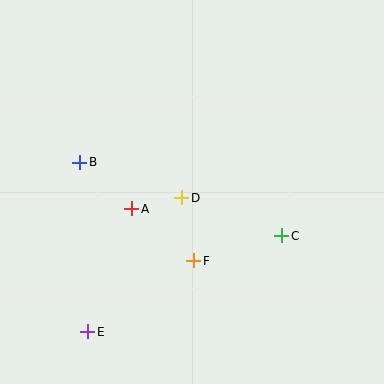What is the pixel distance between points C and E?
The distance between C and E is 216 pixels.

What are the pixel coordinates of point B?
Point B is at (80, 162).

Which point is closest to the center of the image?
Point D at (182, 198) is closest to the center.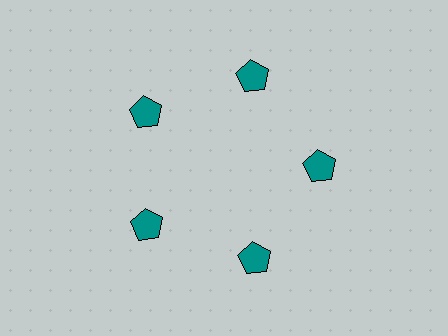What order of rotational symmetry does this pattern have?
This pattern has 5-fold rotational symmetry.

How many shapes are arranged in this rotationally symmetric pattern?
There are 5 shapes, arranged in 5 groups of 1.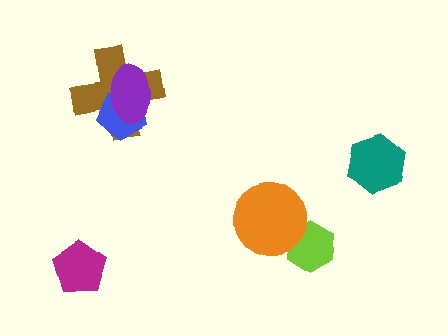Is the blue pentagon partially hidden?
Yes, it is partially covered by another shape.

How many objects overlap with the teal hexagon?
0 objects overlap with the teal hexagon.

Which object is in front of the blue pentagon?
The purple ellipse is in front of the blue pentagon.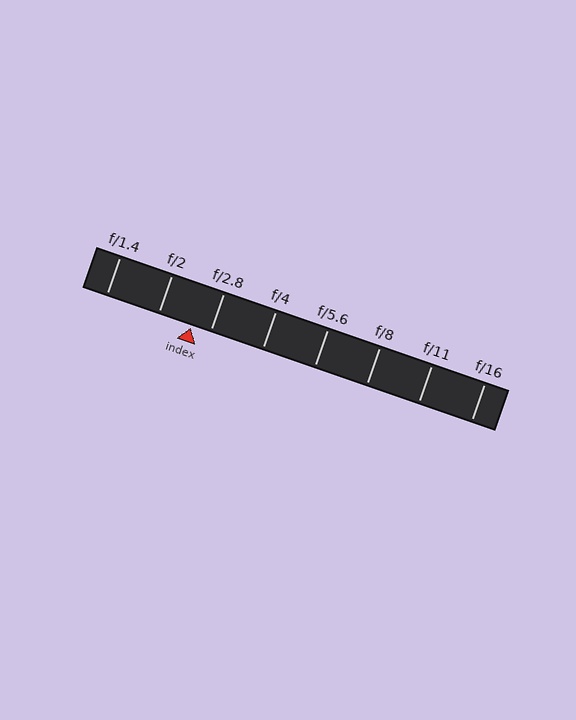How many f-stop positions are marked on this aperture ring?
There are 8 f-stop positions marked.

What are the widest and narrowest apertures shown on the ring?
The widest aperture shown is f/1.4 and the narrowest is f/16.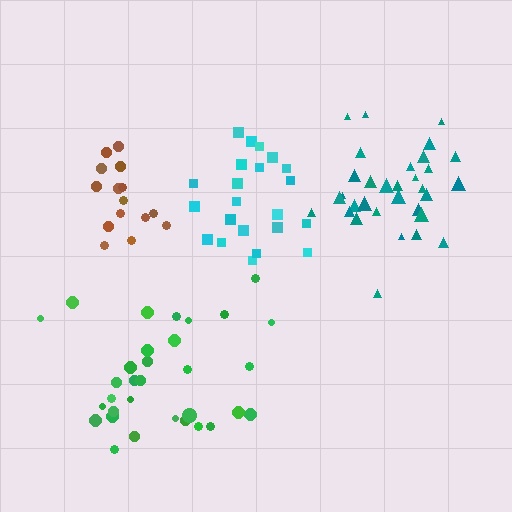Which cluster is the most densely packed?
Brown.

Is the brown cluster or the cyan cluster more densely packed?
Brown.